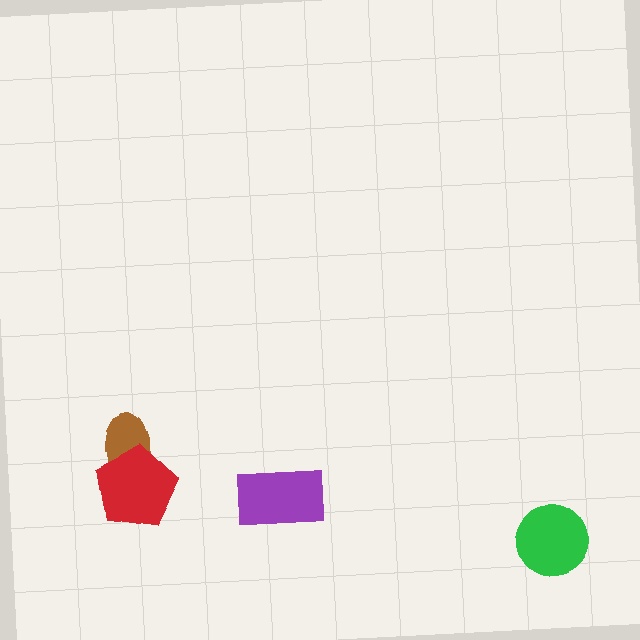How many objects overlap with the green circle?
0 objects overlap with the green circle.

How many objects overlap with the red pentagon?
1 object overlaps with the red pentagon.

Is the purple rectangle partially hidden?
No, no other shape covers it.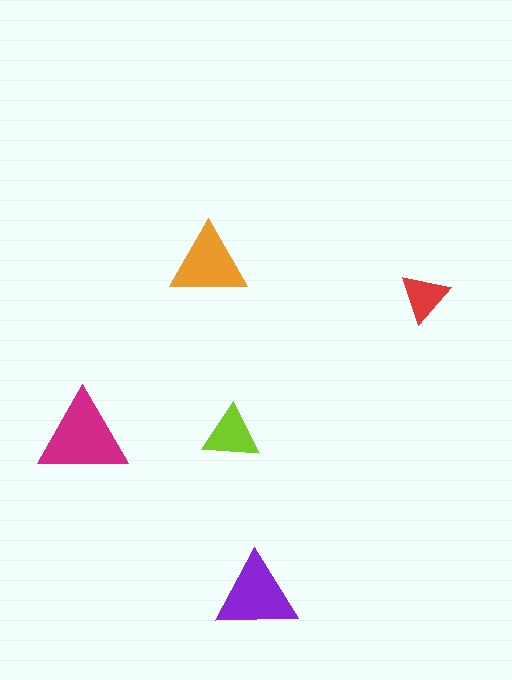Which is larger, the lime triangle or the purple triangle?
The purple one.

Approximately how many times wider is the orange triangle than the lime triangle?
About 1.5 times wider.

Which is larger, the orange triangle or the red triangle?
The orange one.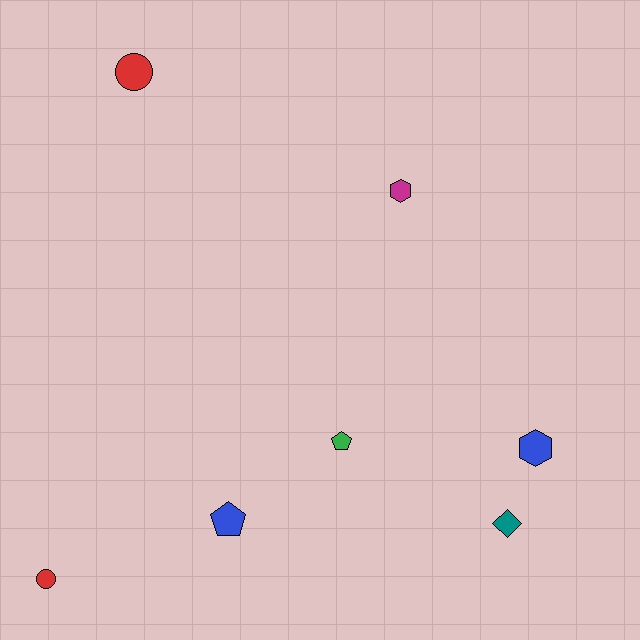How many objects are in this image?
There are 7 objects.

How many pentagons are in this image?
There are 2 pentagons.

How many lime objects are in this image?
There are no lime objects.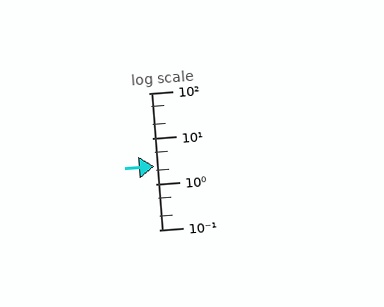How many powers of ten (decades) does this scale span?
The scale spans 3 decades, from 0.1 to 100.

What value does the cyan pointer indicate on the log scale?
The pointer indicates approximately 2.4.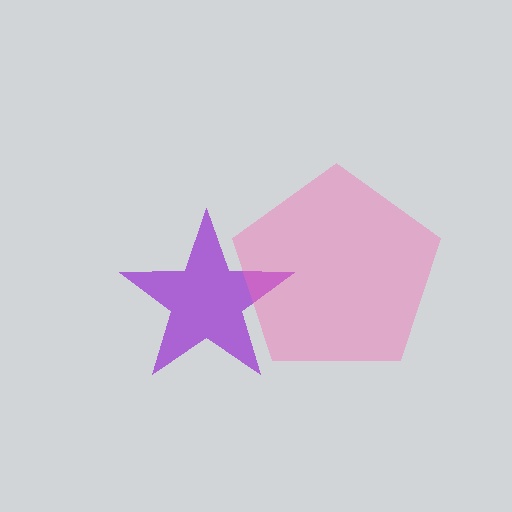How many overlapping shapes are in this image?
There are 2 overlapping shapes in the image.